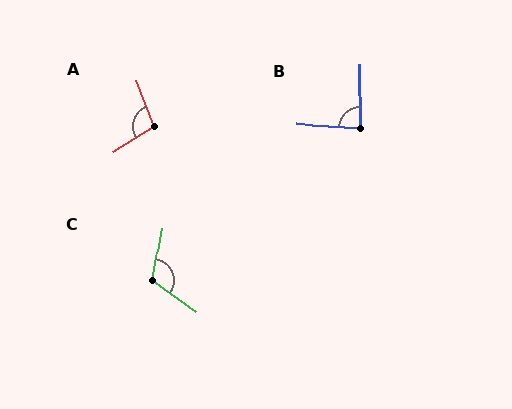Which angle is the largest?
C, at approximately 115 degrees.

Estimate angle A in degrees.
Approximately 101 degrees.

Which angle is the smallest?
B, at approximately 86 degrees.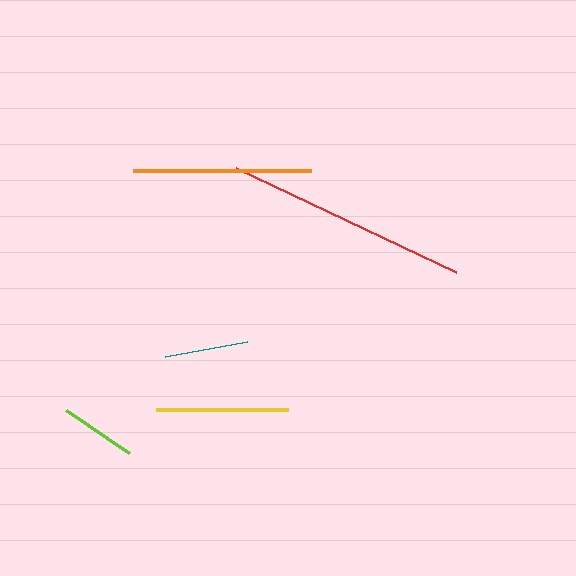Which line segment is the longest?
The red line is the longest at approximately 243 pixels.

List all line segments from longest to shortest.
From longest to shortest: red, orange, yellow, teal, lime.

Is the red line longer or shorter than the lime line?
The red line is longer than the lime line.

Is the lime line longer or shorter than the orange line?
The orange line is longer than the lime line.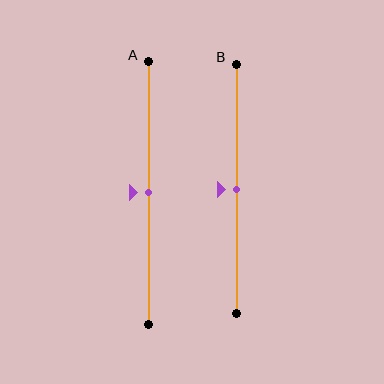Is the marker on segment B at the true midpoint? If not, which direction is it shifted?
Yes, the marker on segment B is at the true midpoint.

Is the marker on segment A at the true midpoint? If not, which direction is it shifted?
Yes, the marker on segment A is at the true midpoint.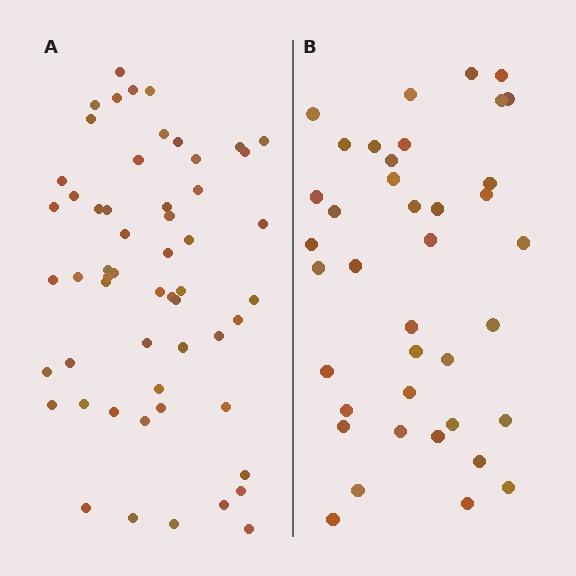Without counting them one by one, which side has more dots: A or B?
Region A (the left region) has more dots.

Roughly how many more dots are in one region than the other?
Region A has approximately 15 more dots than region B.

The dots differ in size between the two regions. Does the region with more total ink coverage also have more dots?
No. Region B has more total ink coverage because its dots are larger, but region A actually contains more individual dots. Total area can be misleading — the number of items is what matters here.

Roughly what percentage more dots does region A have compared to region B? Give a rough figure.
About 45% more.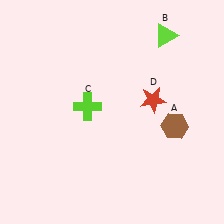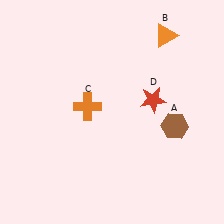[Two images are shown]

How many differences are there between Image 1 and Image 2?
There are 2 differences between the two images.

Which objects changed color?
B changed from lime to orange. C changed from lime to orange.